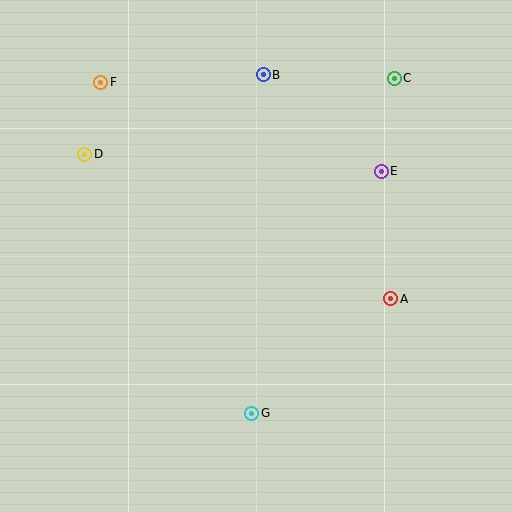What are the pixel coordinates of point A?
Point A is at (391, 299).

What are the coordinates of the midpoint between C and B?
The midpoint between C and B is at (329, 77).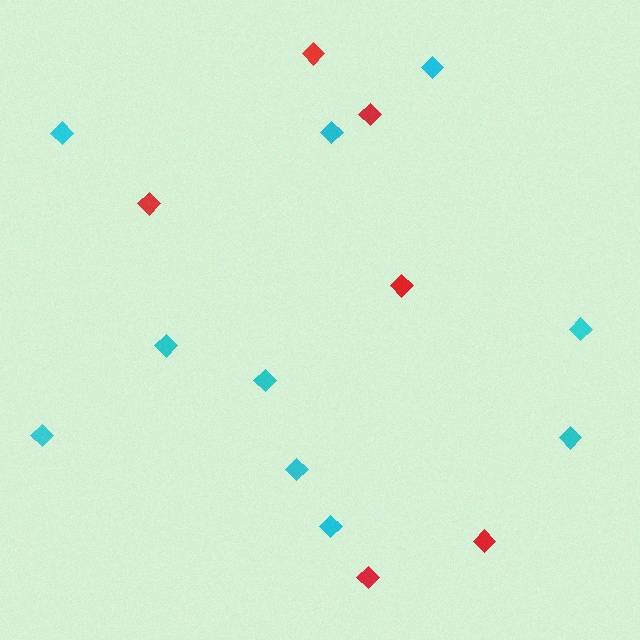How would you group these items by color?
There are 2 groups: one group of red diamonds (6) and one group of cyan diamonds (10).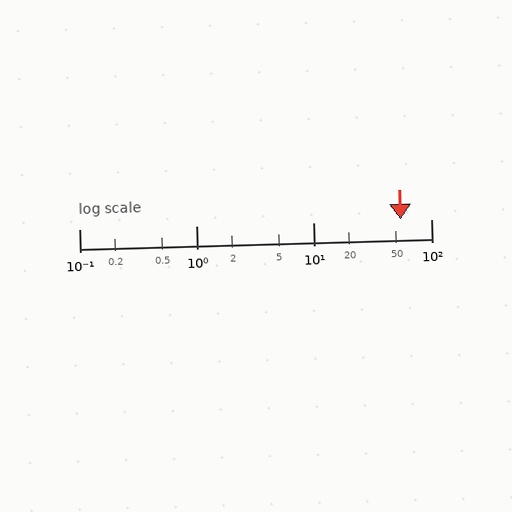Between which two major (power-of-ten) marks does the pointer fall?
The pointer is between 10 and 100.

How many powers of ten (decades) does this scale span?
The scale spans 3 decades, from 0.1 to 100.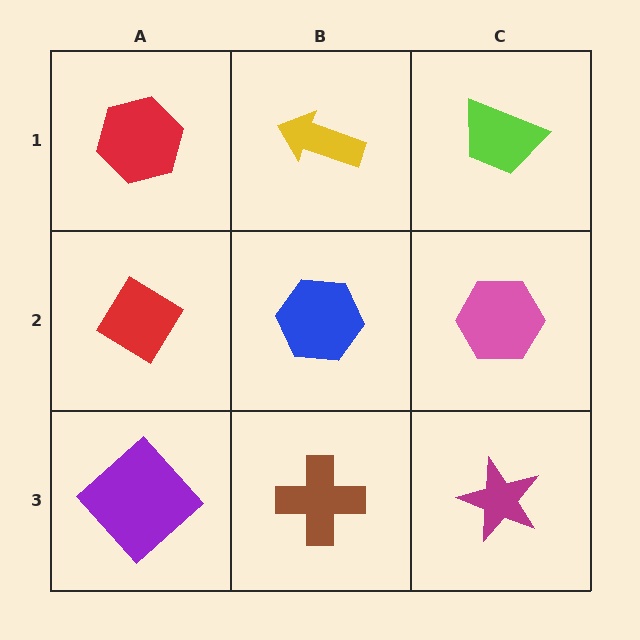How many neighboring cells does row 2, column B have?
4.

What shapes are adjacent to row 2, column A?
A red hexagon (row 1, column A), a purple diamond (row 3, column A), a blue hexagon (row 2, column B).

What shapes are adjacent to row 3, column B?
A blue hexagon (row 2, column B), a purple diamond (row 3, column A), a magenta star (row 3, column C).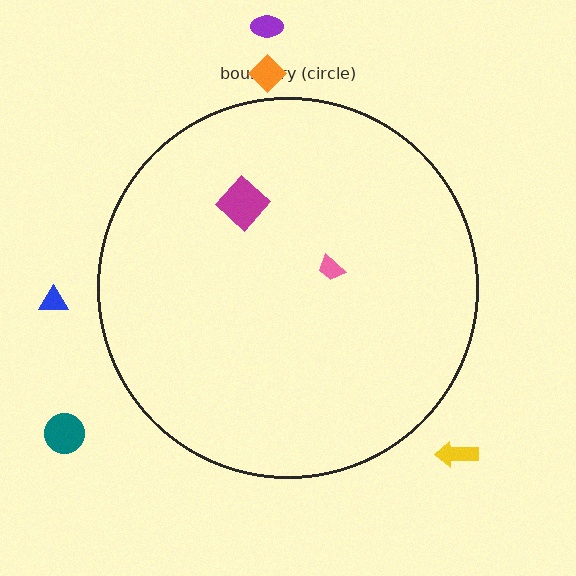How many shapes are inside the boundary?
2 inside, 5 outside.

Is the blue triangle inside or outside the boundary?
Outside.